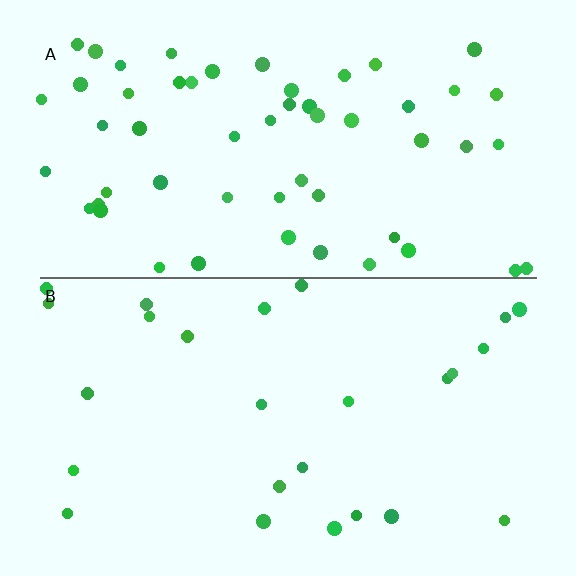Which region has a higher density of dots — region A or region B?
A (the top).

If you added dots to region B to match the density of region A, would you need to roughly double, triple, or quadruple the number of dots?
Approximately double.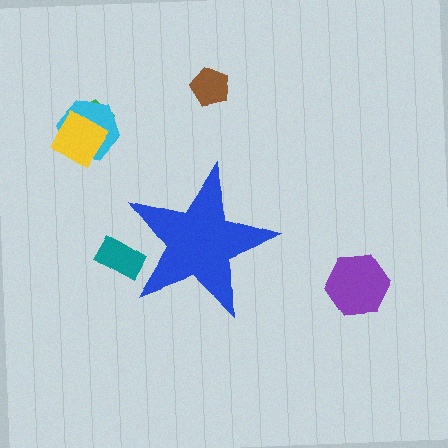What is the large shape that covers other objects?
A blue star.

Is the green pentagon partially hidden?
No, the green pentagon is fully visible.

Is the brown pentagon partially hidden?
No, the brown pentagon is fully visible.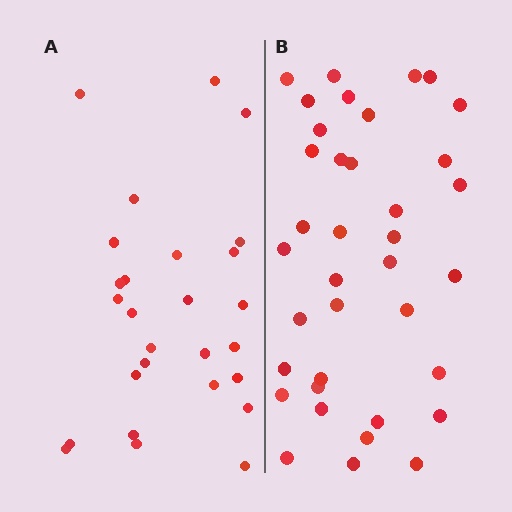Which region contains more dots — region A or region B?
Region B (the right region) has more dots.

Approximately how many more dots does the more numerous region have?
Region B has roughly 10 or so more dots than region A.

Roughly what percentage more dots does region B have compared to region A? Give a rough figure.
About 35% more.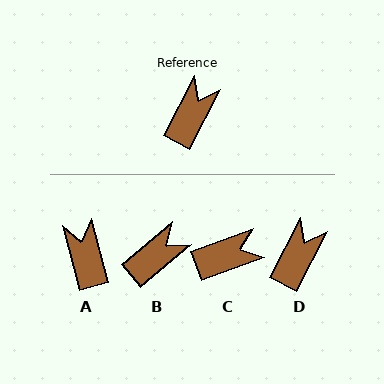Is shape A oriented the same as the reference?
No, it is off by about 43 degrees.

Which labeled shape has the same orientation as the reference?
D.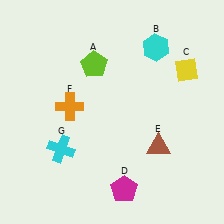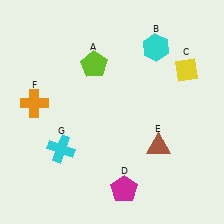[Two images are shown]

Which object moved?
The orange cross (F) moved left.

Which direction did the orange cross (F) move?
The orange cross (F) moved left.